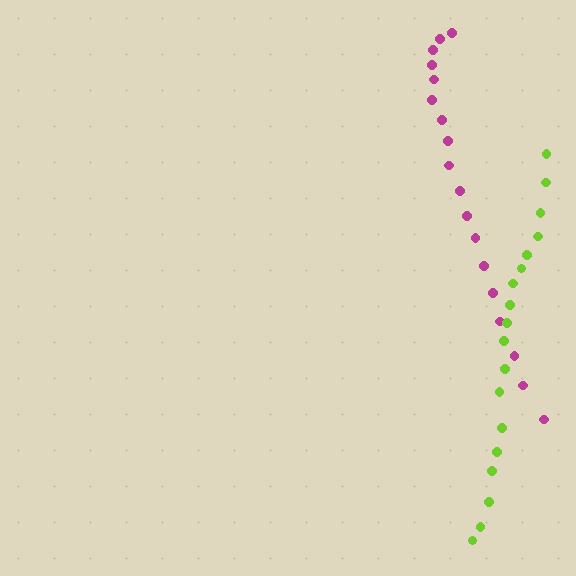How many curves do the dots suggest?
There are 2 distinct paths.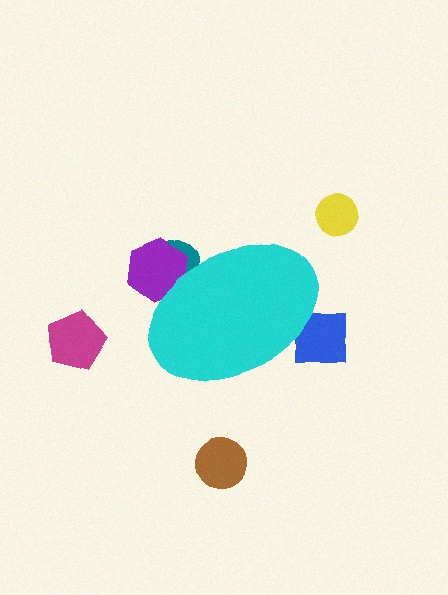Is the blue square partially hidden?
Yes, the blue square is partially hidden behind the cyan ellipse.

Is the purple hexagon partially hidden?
Yes, the purple hexagon is partially hidden behind the cyan ellipse.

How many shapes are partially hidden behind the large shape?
3 shapes are partially hidden.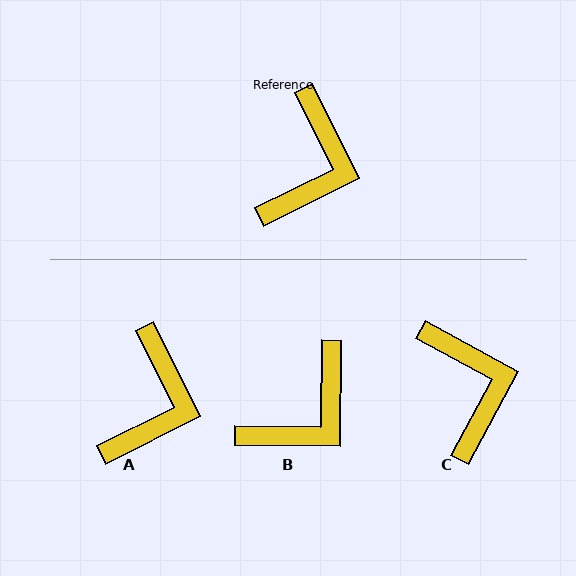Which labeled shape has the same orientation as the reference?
A.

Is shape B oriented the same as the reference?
No, it is off by about 27 degrees.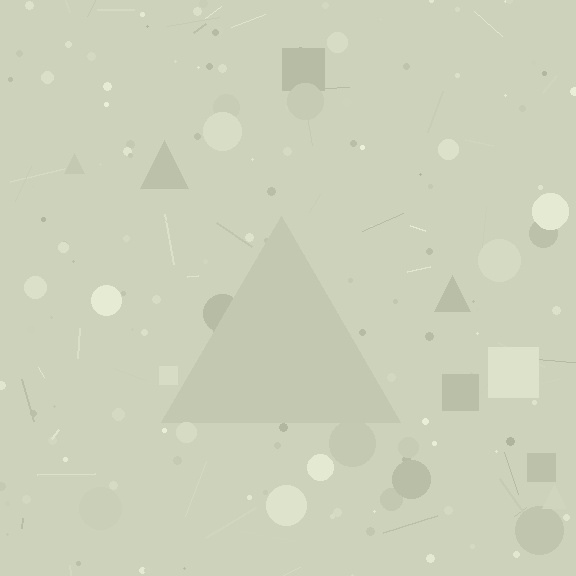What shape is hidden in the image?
A triangle is hidden in the image.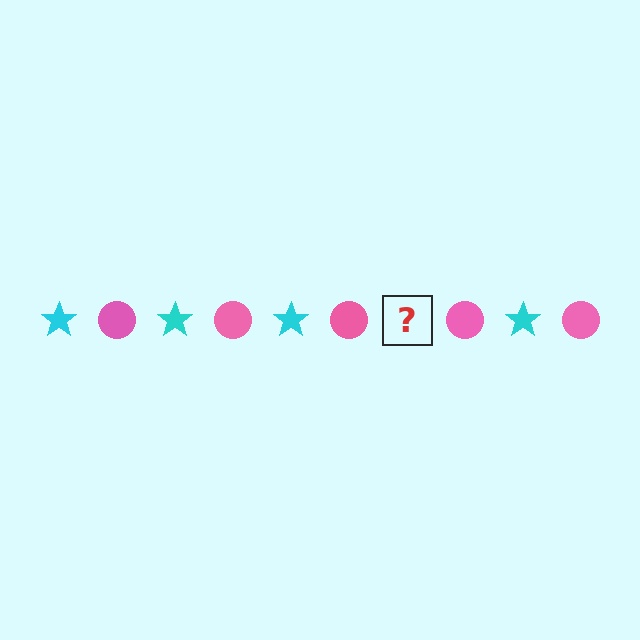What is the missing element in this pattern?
The missing element is a cyan star.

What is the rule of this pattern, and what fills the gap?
The rule is that the pattern alternates between cyan star and pink circle. The gap should be filled with a cyan star.